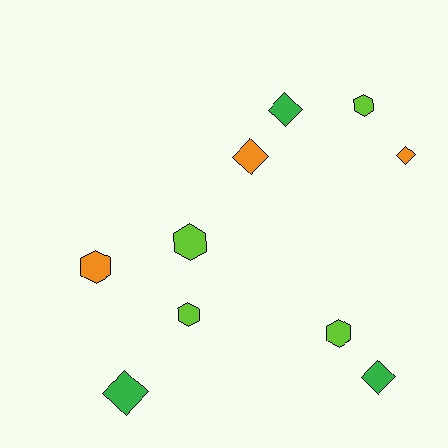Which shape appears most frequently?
Diamond, with 5 objects.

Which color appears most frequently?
Lime, with 4 objects.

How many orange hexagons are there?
There is 1 orange hexagon.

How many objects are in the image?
There are 10 objects.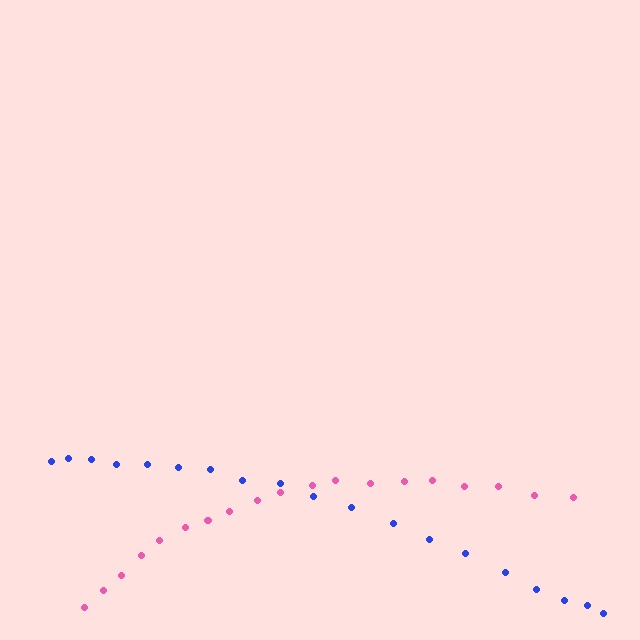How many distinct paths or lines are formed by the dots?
There are 2 distinct paths.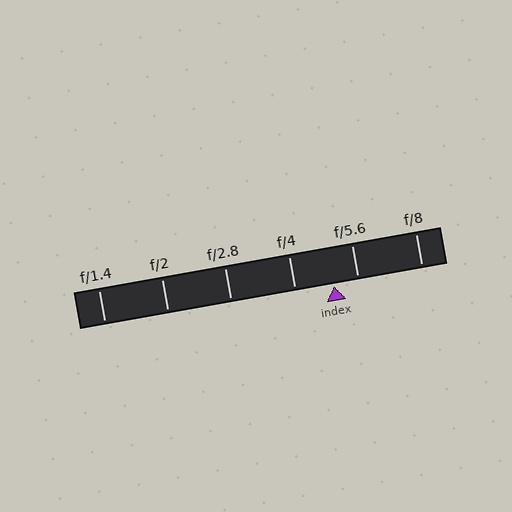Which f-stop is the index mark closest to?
The index mark is closest to f/5.6.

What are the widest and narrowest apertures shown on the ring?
The widest aperture shown is f/1.4 and the narrowest is f/8.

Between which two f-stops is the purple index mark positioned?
The index mark is between f/4 and f/5.6.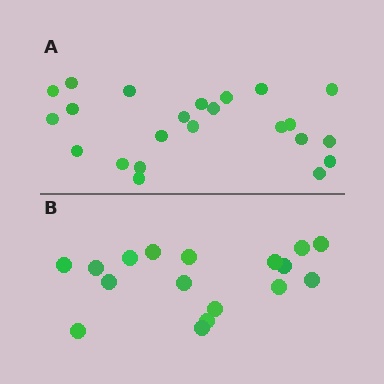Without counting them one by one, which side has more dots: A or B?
Region A (the top region) has more dots.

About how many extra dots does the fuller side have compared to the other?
Region A has about 6 more dots than region B.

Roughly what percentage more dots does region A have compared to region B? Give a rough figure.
About 35% more.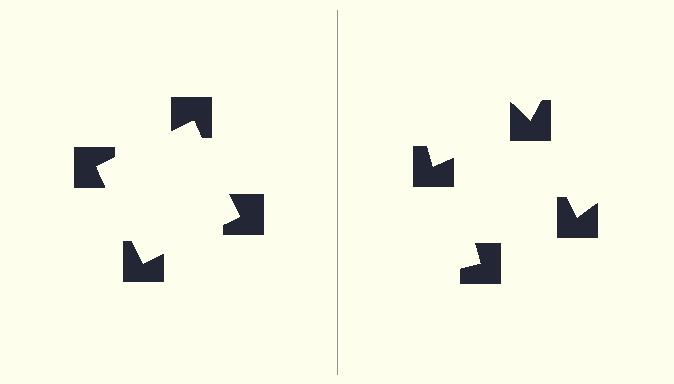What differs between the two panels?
The notched squares are positioned identically on both sides; only the wedge orientations differ. On the left they align to a square; on the right they are misaligned.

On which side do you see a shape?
An illusory square appears on the left side. On the right side the wedge cuts are rotated, so no coherent shape forms.